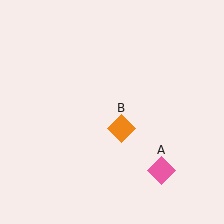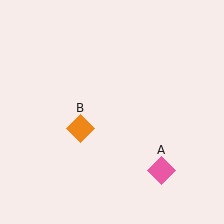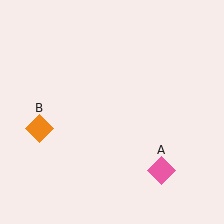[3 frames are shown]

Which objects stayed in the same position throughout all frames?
Pink diamond (object A) remained stationary.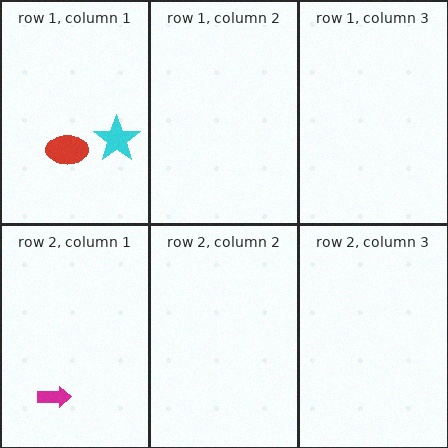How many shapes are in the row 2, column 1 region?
1.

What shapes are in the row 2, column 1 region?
The magenta arrow.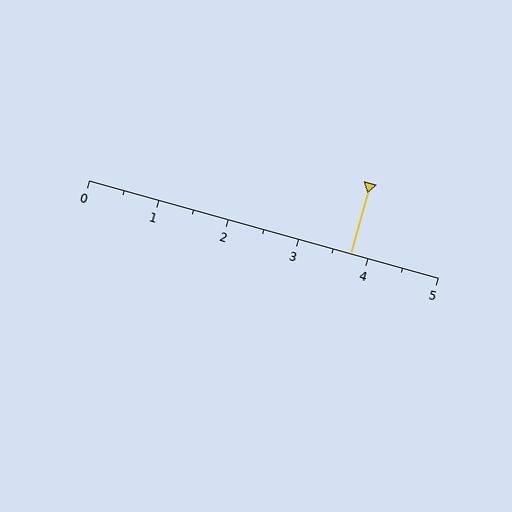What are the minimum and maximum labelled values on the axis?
The axis runs from 0 to 5.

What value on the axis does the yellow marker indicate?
The marker indicates approximately 3.8.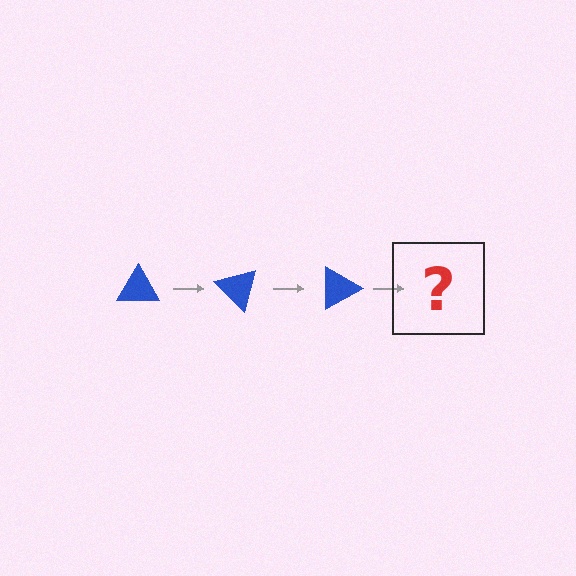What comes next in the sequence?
The next element should be a blue triangle rotated 135 degrees.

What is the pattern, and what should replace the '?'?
The pattern is that the triangle rotates 45 degrees each step. The '?' should be a blue triangle rotated 135 degrees.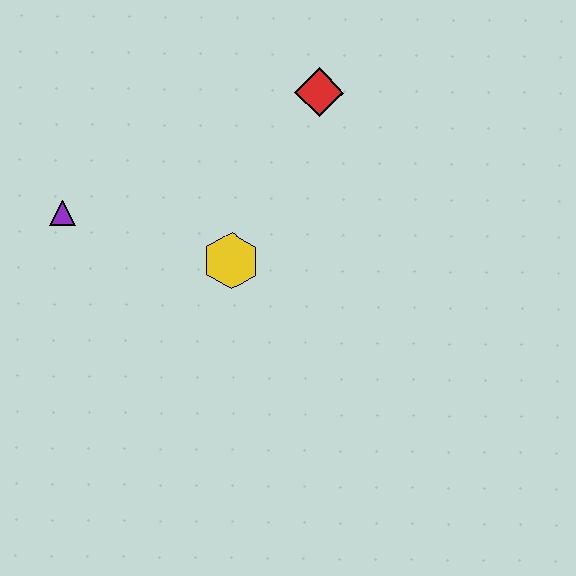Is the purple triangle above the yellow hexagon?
Yes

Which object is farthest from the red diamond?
The purple triangle is farthest from the red diamond.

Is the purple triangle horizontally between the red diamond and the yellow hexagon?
No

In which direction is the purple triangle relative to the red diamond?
The purple triangle is to the left of the red diamond.